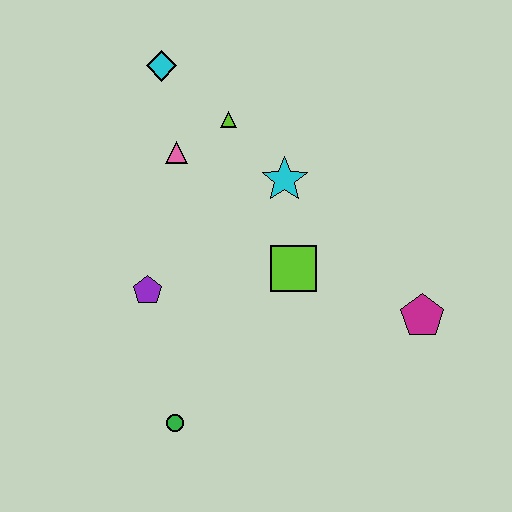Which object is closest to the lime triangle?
The pink triangle is closest to the lime triangle.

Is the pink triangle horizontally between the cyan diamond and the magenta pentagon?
Yes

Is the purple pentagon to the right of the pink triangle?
No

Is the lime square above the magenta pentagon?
Yes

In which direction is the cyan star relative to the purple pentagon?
The cyan star is to the right of the purple pentagon.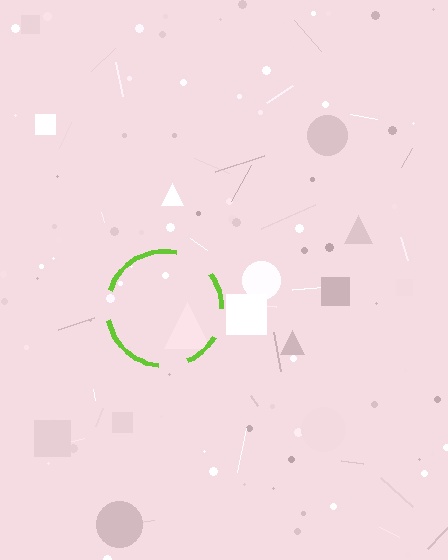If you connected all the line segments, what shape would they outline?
They would outline a circle.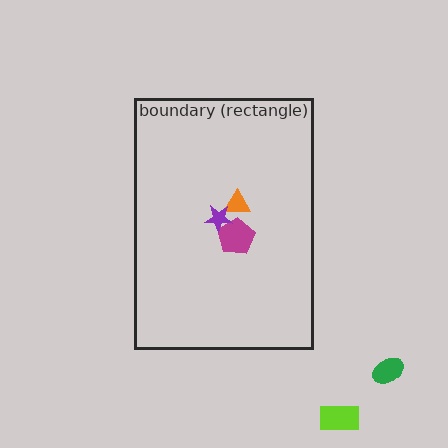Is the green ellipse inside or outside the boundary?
Outside.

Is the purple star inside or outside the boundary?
Inside.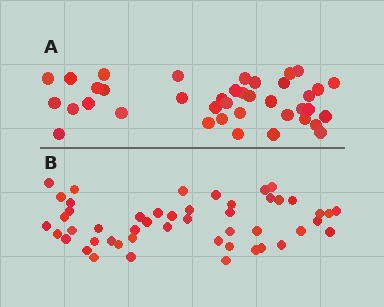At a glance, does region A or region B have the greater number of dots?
Region B (the bottom region) has more dots.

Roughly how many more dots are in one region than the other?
Region B has roughly 10 or so more dots than region A.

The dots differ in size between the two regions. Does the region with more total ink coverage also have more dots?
No. Region A has more total ink coverage because its dots are larger, but region B actually contains more individual dots. Total area can be misleading — the number of items is what matters here.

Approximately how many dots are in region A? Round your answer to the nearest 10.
About 40 dots. (The exact count is 39, which rounds to 40.)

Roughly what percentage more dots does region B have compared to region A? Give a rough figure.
About 25% more.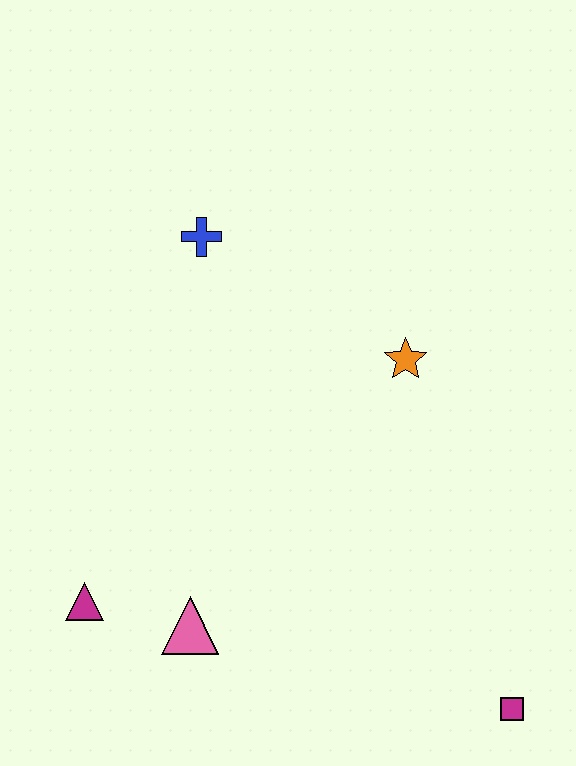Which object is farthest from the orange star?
The magenta triangle is farthest from the orange star.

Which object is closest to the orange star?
The blue cross is closest to the orange star.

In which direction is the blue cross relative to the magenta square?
The blue cross is above the magenta square.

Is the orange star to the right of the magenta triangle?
Yes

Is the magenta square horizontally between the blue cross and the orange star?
No